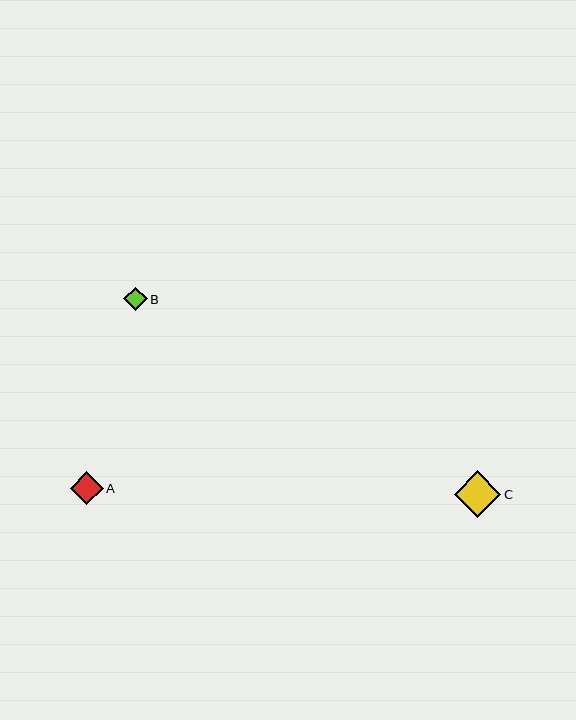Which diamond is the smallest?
Diamond B is the smallest with a size of approximately 23 pixels.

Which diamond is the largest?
Diamond C is the largest with a size of approximately 46 pixels.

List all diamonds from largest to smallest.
From largest to smallest: C, A, B.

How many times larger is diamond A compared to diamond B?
Diamond A is approximately 1.4 times the size of diamond B.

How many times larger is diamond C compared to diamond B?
Diamond C is approximately 2.0 times the size of diamond B.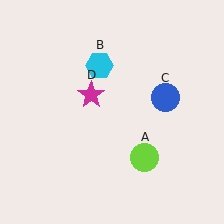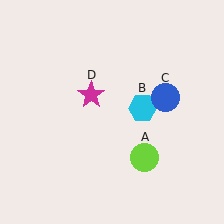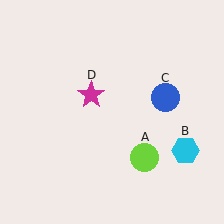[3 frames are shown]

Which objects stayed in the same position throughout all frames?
Lime circle (object A) and blue circle (object C) and magenta star (object D) remained stationary.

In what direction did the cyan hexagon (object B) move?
The cyan hexagon (object B) moved down and to the right.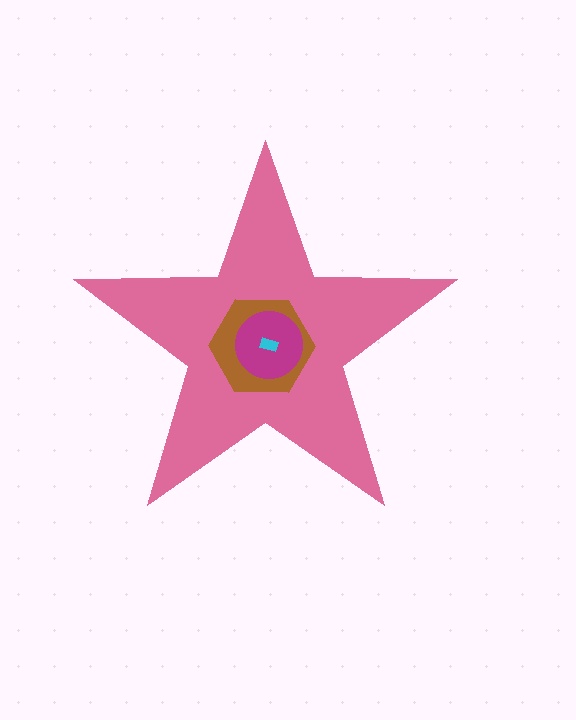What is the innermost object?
The cyan rectangle.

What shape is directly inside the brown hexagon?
The magenta circle.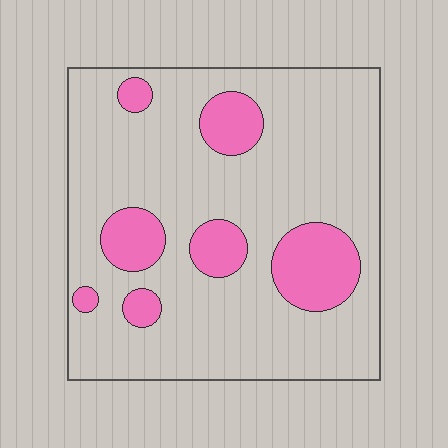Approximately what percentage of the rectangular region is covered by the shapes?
Approximately 20%.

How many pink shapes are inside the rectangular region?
7.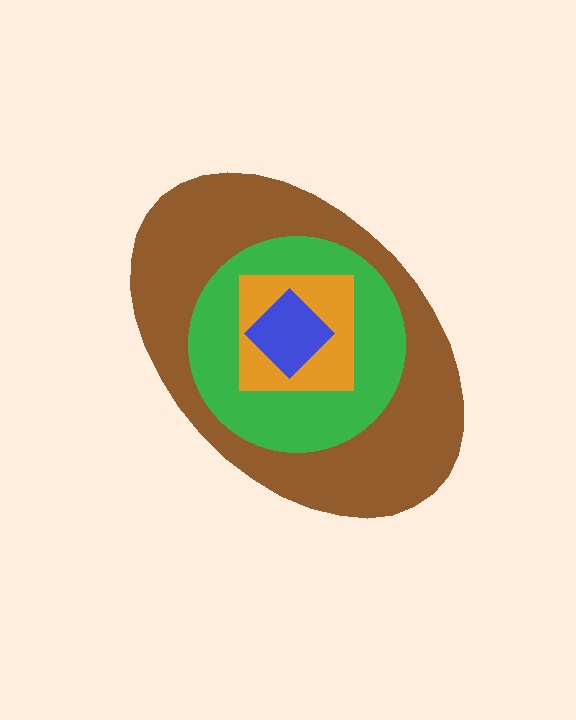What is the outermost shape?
The brown ellipse.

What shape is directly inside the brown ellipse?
The green circle.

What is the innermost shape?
The blue diamond.